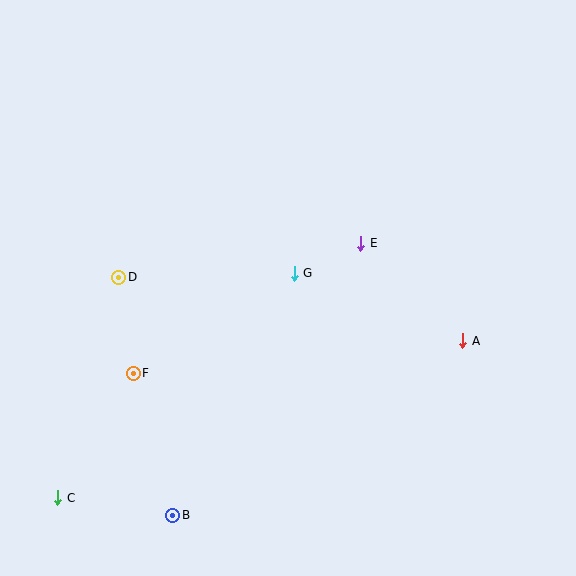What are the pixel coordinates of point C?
Point C is at (58, 498).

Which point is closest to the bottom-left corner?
Point C is closest to the bottom-left corner.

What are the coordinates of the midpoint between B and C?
The midpoint between B and C is at (115, 507).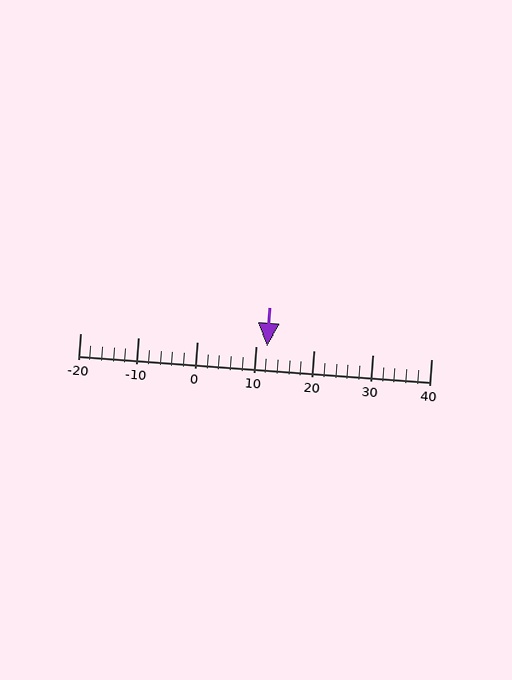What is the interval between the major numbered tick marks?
The major tick marks are spaced 10 units apart.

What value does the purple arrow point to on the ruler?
The purple arrow points to approximately 12.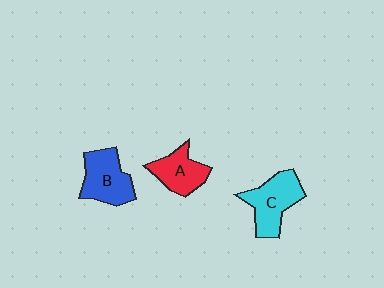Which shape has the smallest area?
Shape A (red).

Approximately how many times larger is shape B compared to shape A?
Approximately 1.2 times.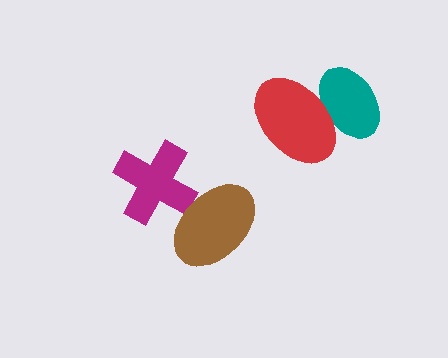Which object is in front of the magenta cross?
The brown ellipse is in front of the magenta cross.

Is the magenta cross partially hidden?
Yes, it is partially covered by another shape.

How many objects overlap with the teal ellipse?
1 object overlaps with the teal ellipse.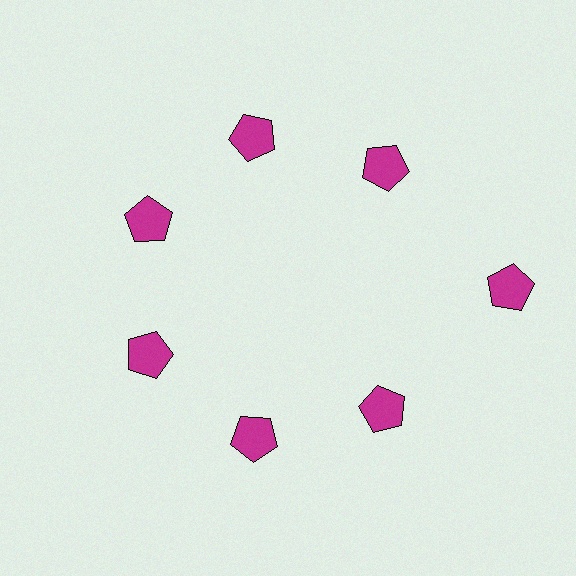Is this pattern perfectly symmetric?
No. The 7 magenta pentagons are arranged in a ring, but one element near the 3 o'clock position is pushed outward from the center, breaking the 7-fold rotational symmetry.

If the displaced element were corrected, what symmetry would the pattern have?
It would have 7-fold rotational symmetry — the pattern would map onto itself every 51 degrees.